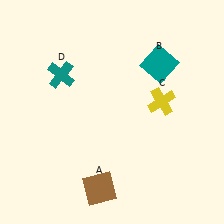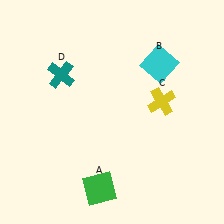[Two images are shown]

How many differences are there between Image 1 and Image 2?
There are 2 differences between the two images.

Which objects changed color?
A changed from brown to green. B changed from teal to cyan.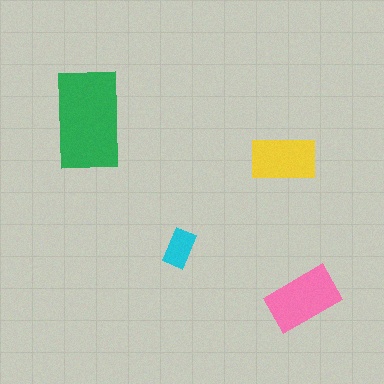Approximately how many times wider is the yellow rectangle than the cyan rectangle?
About 1.5 times wider.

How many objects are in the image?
There are 4 objects in the image.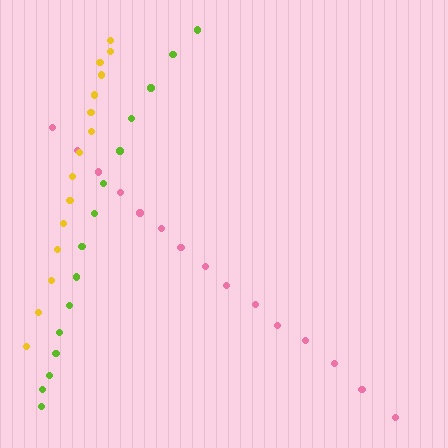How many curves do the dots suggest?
There are 3 distinct paths.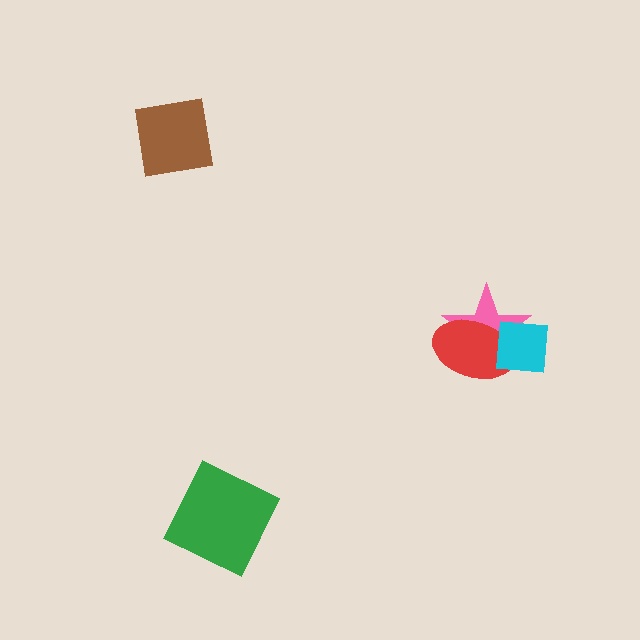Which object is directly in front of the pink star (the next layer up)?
The red ellipse is directly in front of the pink star.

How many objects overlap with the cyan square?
2 objects overlap with the cyan square.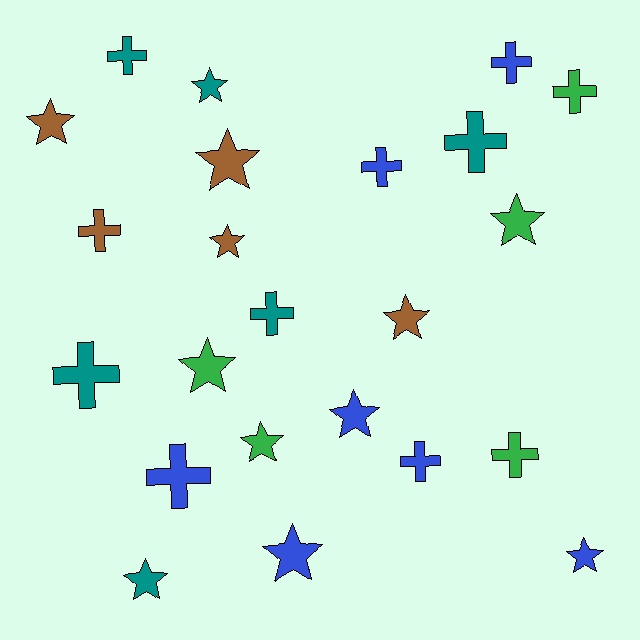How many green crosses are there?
There are 2 green crosses.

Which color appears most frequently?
Blue, with 7 objects.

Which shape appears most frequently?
Star, with 12 objects.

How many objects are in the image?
There are 23 objects.